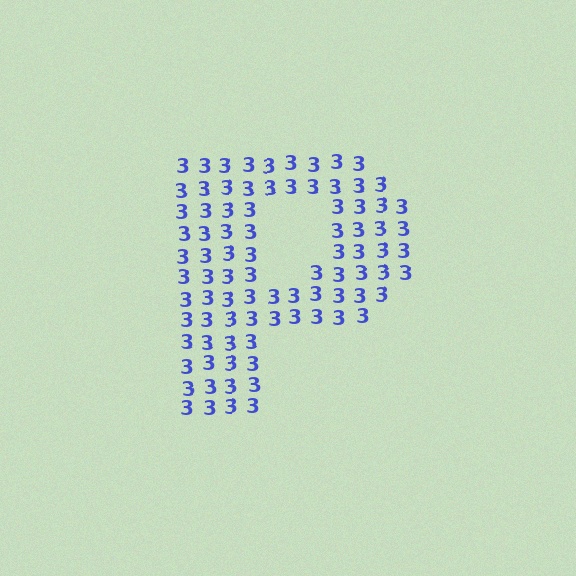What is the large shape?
The large shape is the letter P.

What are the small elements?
The small elements are digit 3's.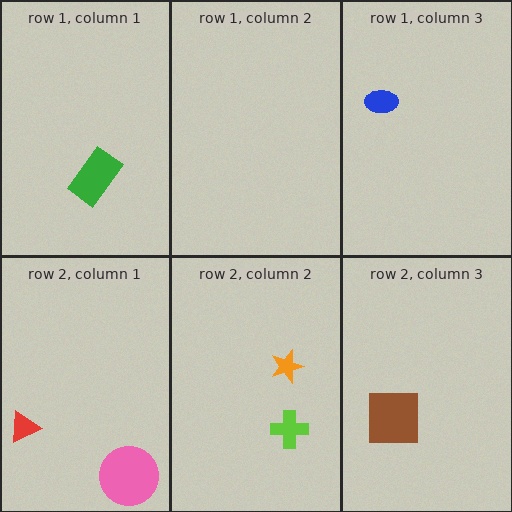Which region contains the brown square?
The row 2, column 3 region.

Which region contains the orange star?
The row 2, column 2 region.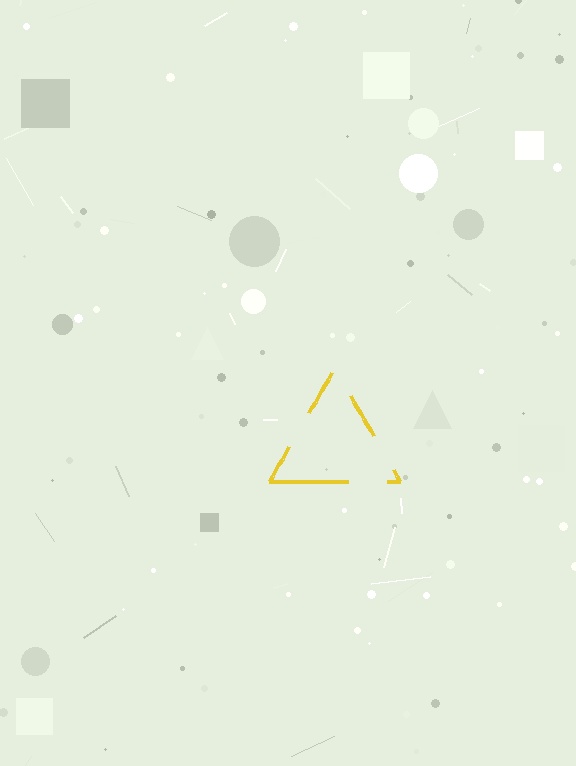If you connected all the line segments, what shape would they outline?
They would outline a triangle.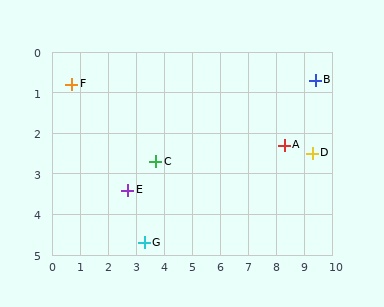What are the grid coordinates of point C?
Point C is at approximately (3.7, 2.7).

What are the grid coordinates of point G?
Point G is at approximately (3.3, 4.7).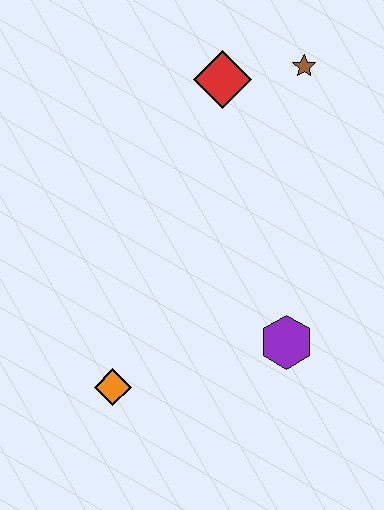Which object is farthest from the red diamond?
The orange diamond is farthest from the red diamond.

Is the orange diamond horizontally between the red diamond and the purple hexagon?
No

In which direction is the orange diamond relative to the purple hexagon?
The orange diamond is to the left of the purple hexagon.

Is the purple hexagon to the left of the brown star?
Yes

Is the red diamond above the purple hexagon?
Yes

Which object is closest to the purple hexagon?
The orange diamond is closest to the purple hexagon.